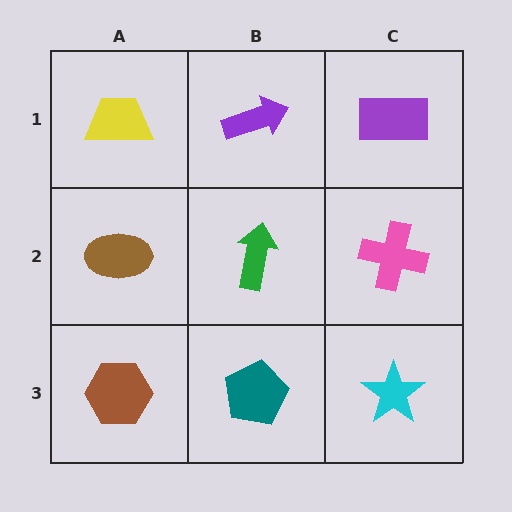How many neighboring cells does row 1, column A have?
2.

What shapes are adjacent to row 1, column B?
A green arrow (row 2, column B), a yellow trapezoid (row 1, column A), a purple rectangle (row 1, column C).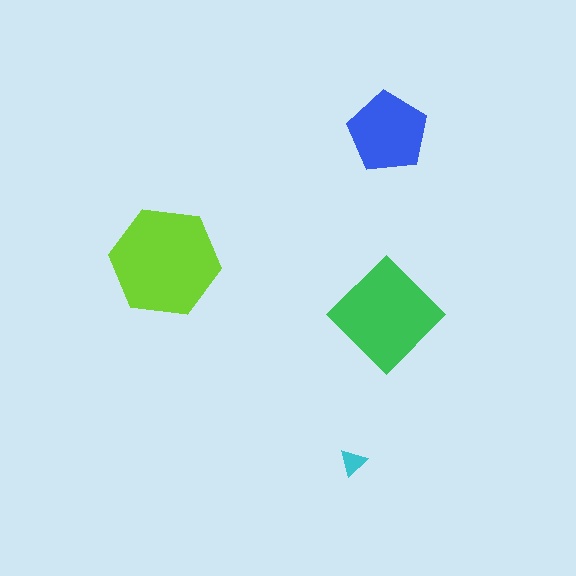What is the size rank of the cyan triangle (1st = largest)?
4th.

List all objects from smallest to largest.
The cyan triangle, the blue pentagon, the green diamond, the lime hexagon.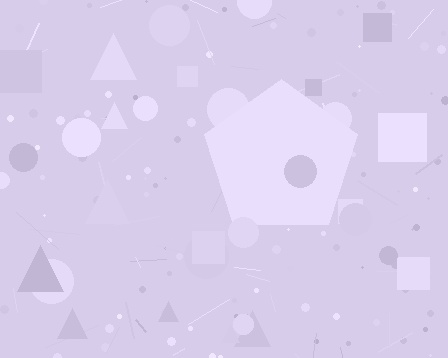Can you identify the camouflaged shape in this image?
The camouflaged shape is a pentagon.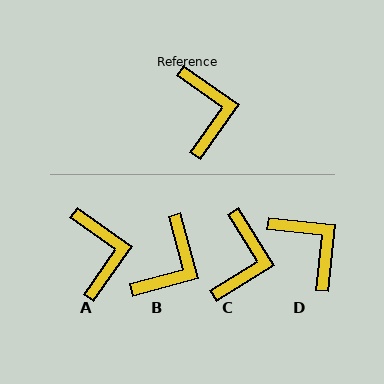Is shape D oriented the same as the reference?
No, it is off by about 29 degrees.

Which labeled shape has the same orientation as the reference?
A.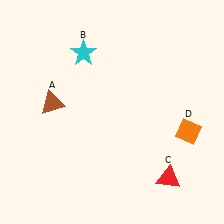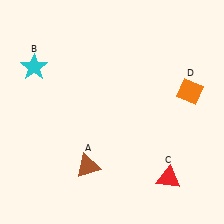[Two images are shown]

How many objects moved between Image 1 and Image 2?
3 objects moved between the two images.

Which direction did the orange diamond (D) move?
The orange diamond (D) moved up.